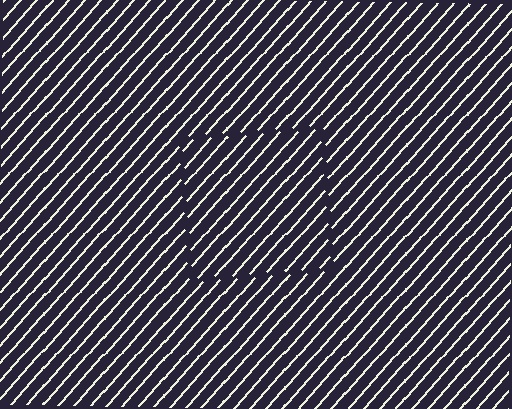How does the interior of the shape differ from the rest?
The interior of the shape contains the same grating, shifted by half a period — the contour is defined by the phase discontinuity where line-ends from the inner and outer gratings abut.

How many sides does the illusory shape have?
4 sides — the line-ends trace a square.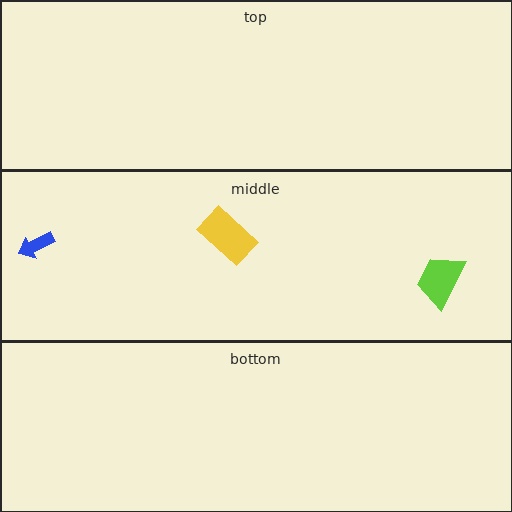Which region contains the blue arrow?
The middle region.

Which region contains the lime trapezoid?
The middle region.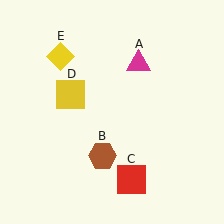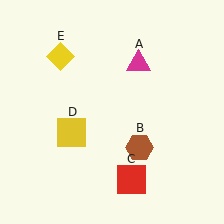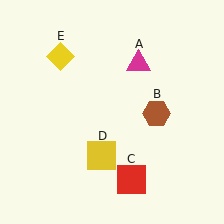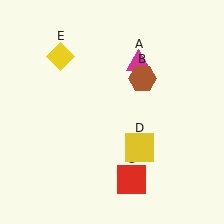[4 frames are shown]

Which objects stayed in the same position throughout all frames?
Magenta triangle (object A) and red square (object C) and yellow diamond (object E) remained stationary.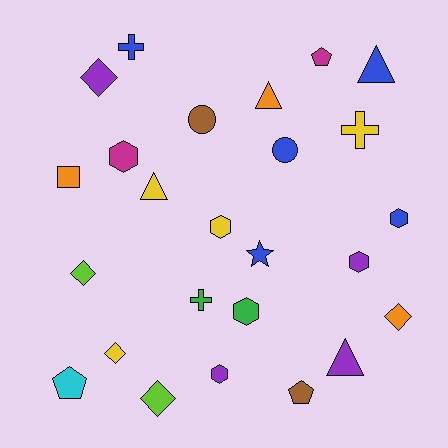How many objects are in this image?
There are 25 objects.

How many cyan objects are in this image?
There is 1 cyan object.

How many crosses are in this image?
There are 3 crosses.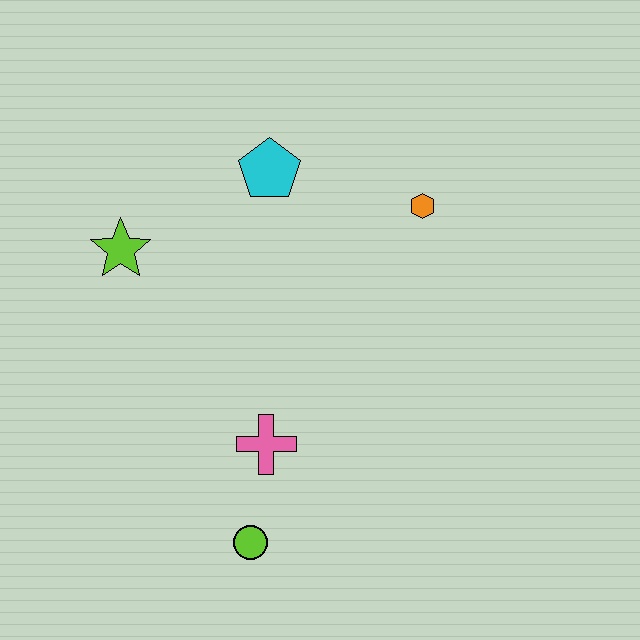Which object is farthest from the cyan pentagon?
The lime circle is farthest from the cyan pentagon.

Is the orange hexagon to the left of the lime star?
No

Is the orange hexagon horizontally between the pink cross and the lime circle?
No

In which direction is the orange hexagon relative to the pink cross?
The orange hexagon is above the pink cross.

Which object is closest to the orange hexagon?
The cyan pentagon is closest to the orange hexagon.